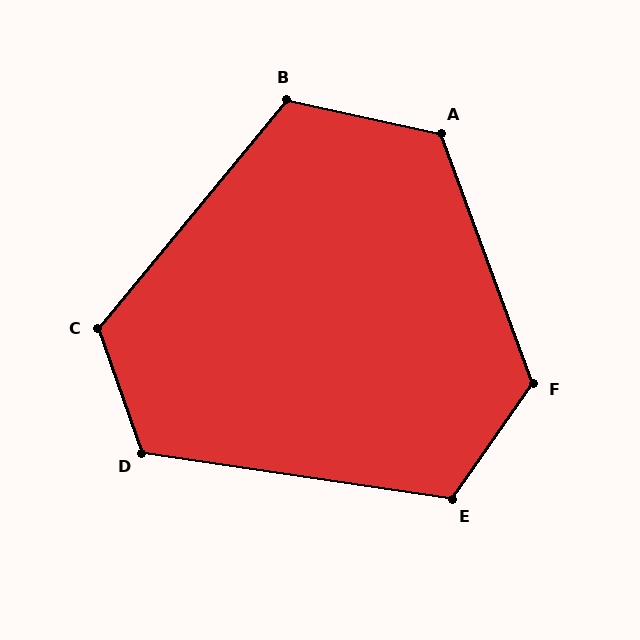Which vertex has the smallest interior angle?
E, at approximately 117 degrees.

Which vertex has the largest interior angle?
F, at approximately 125 degrees.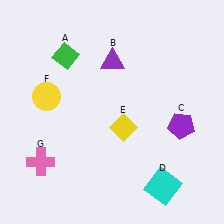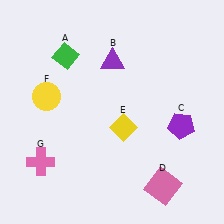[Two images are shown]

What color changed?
The square (D) changed from cyan in Image 1 to pink in Image 2.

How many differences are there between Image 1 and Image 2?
There is 1 difference between the two images.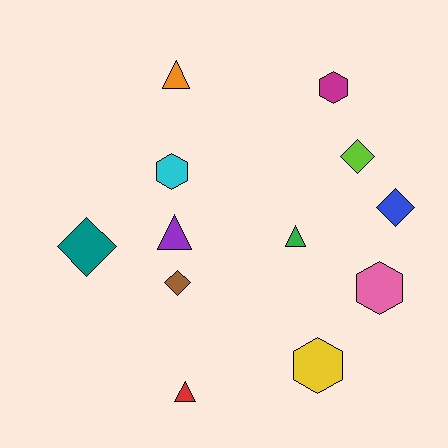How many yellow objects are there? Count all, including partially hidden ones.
There is 1 yellow object.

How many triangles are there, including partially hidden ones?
There are 4 triangles.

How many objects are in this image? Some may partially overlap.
There are 12 objects.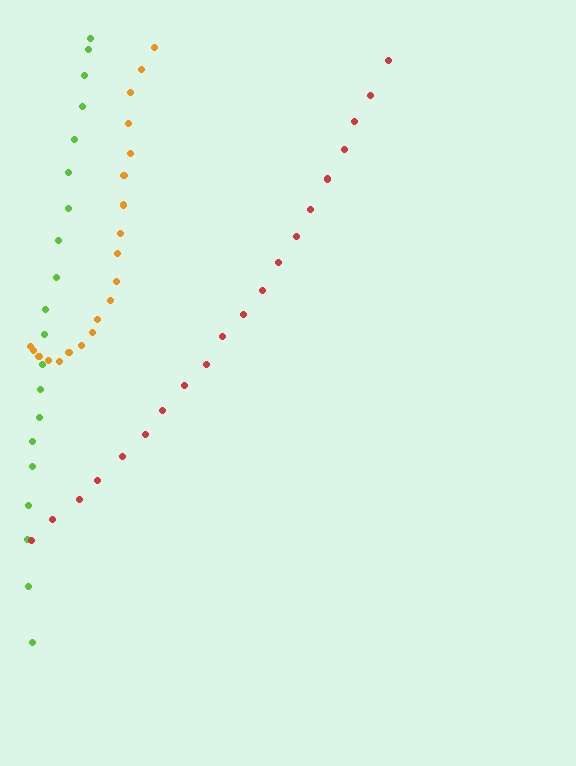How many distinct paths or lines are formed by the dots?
There are 3 distinct paths.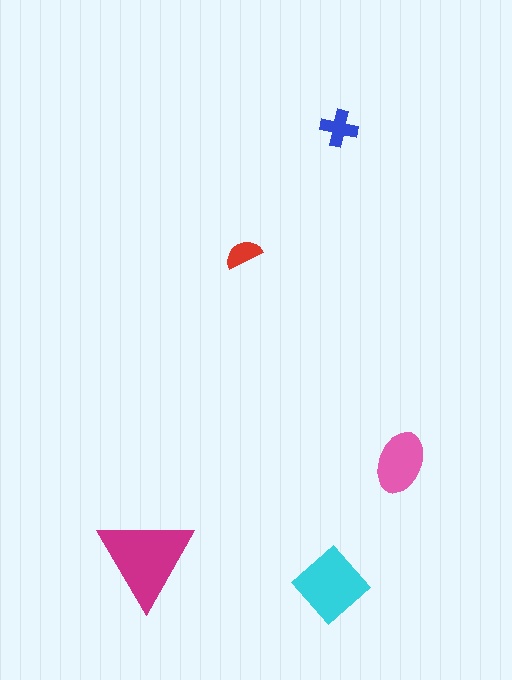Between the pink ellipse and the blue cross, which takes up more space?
The pink ellipse.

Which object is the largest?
The magenta triangle.